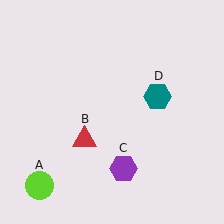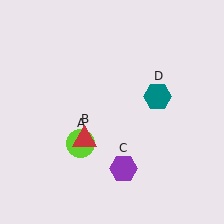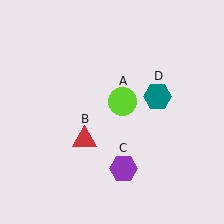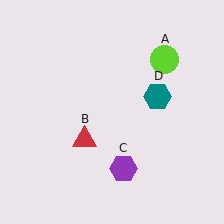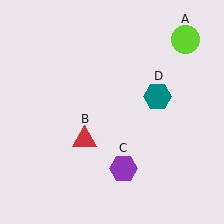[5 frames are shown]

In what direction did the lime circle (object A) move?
The lime circle (object A) moved up and to the right.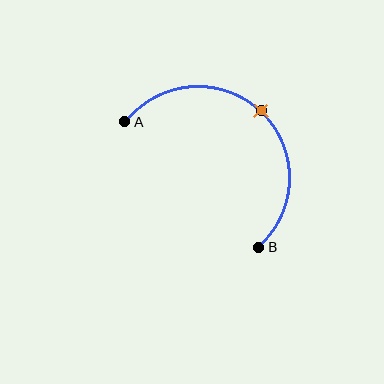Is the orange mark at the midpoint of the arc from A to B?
Yes. The orange mark lies on the arc at equal arc-length from both A and B — it is the arc midpoint.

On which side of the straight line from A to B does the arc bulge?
The arc bulges above and to the right of the straight line connecting A and B.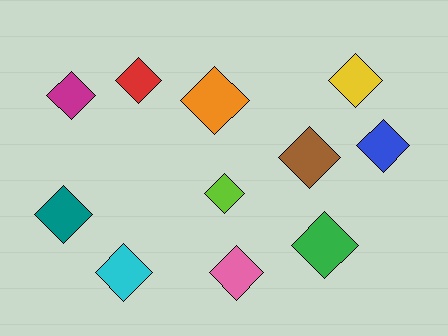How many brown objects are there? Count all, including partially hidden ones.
There is 1 brown object.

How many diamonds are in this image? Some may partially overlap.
There are 11 diamonds.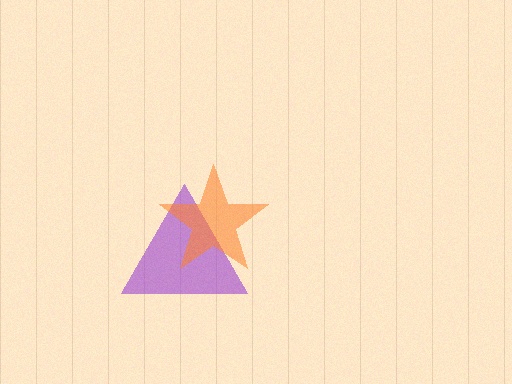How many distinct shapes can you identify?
There are 2 distinct shapes: a purple triangle, an orange star.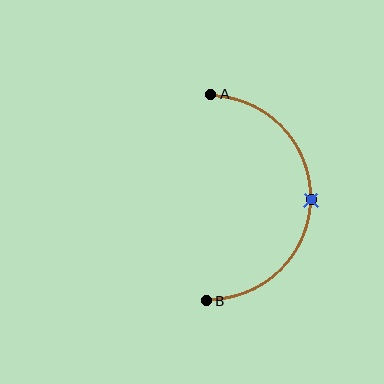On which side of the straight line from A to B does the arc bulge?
The arc bulges to the right of the straight line connecting A and B.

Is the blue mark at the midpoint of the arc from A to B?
Yes. The blue mark lies on the arc at equal arc-length from both A and B — it is the arc midpoint.